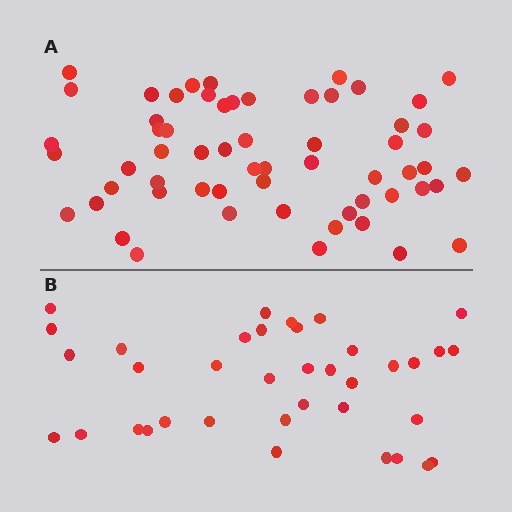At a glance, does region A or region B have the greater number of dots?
Region A (the top region) has more dots.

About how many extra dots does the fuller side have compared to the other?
Region A has approximately 20 more dots than region B.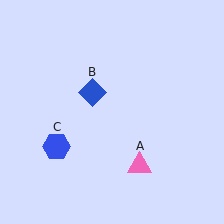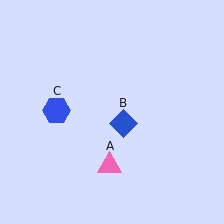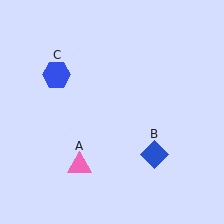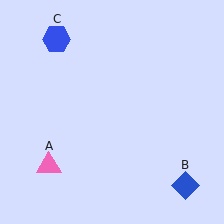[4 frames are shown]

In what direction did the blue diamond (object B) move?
The blue diamond (object B) moved down and to the right.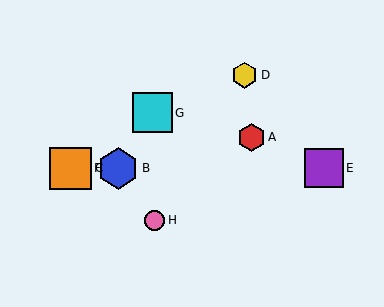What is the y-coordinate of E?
Object E is at y≈168.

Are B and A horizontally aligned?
No, B is at y≈168 and A is at y≈137.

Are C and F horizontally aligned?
Yes, both are at y≈168.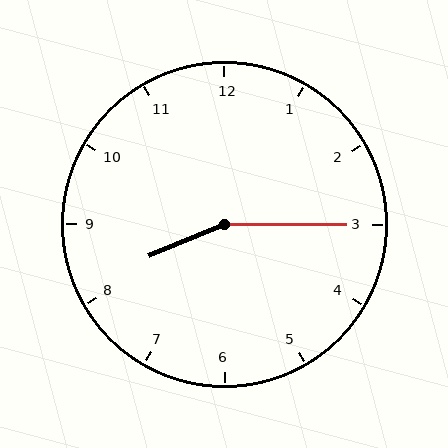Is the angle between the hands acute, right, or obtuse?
It is obtuse.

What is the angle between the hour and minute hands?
Approximately 158 degrees.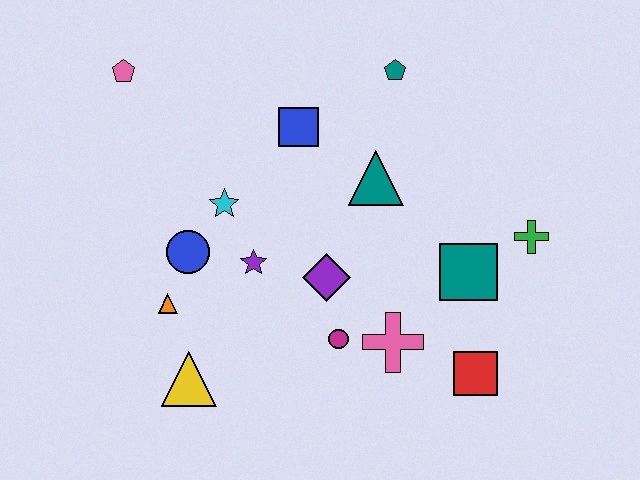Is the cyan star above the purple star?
Yes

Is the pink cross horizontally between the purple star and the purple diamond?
No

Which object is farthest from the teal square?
The pink pentagon is farthest from the teal square.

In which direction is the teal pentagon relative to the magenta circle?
The teal pentagon is above the magenta circle.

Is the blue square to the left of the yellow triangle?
No